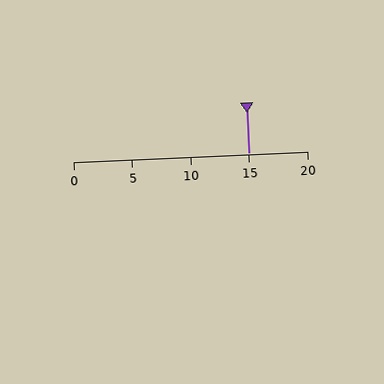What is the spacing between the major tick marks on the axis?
The major ticks are spaced 5 apart.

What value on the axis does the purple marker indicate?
The marker indicates approximately 15.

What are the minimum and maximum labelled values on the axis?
The axis runs from 0 to 20.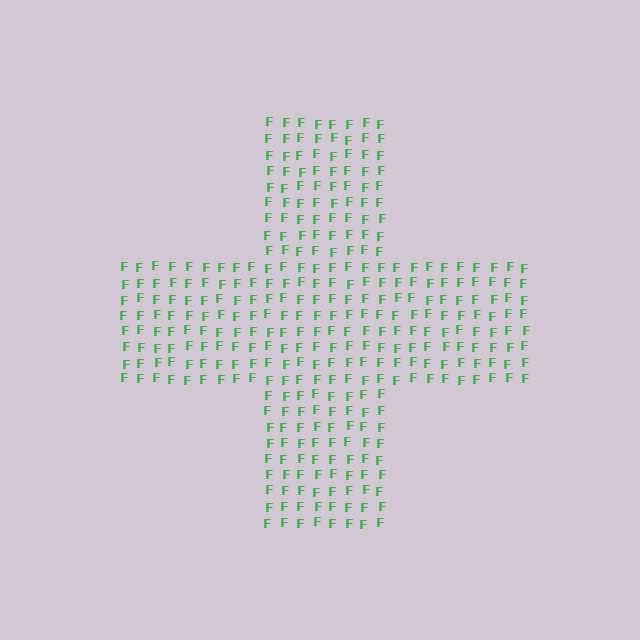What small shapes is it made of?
It is made of small letter F's.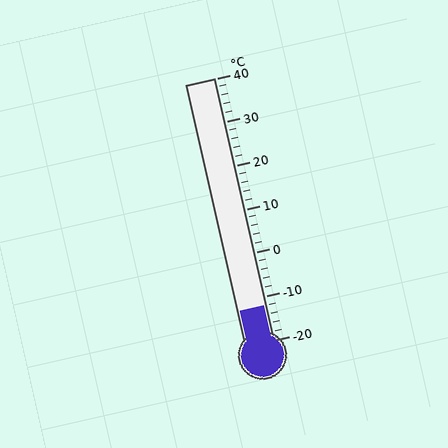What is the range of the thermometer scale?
The thermometer scale ranges from -20°C to 40°C.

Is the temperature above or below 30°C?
The temperature is below 30°C.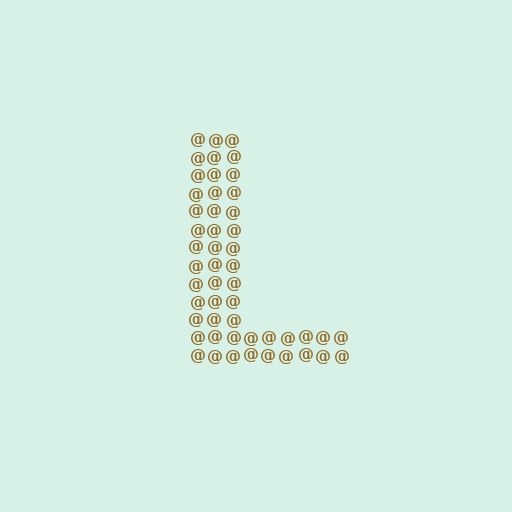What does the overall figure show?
The overall figure shows the letter L.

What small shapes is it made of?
It is made of small at signs.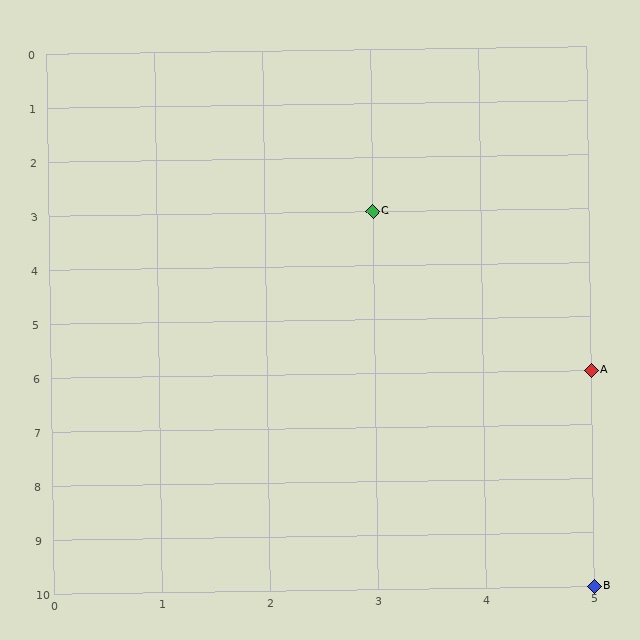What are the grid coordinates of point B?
Point B is at grid coordinates (5, 10).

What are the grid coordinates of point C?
Point C is at grid coordinates (3, 3).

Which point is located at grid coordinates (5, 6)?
Point A is at (5, 6).